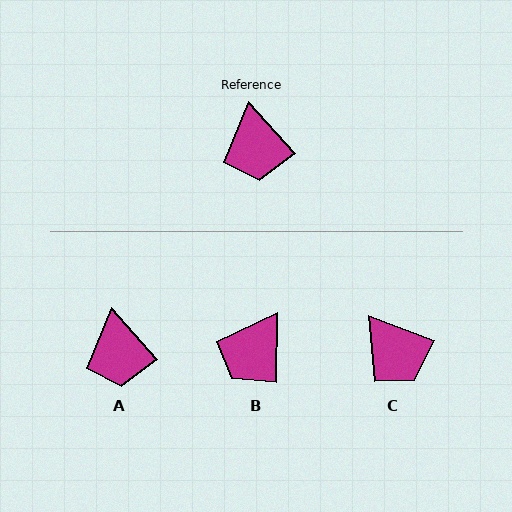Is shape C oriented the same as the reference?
No, it is off by about 28 degrees.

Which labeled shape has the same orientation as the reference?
A.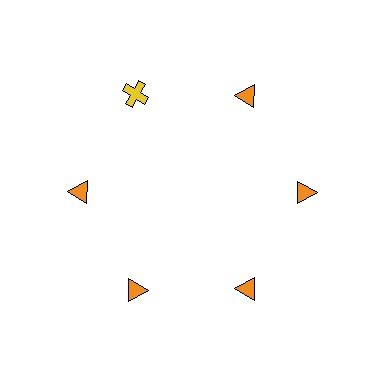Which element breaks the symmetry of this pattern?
The yellow cross at roughly the 11 o'clock position breaks the symmetry. All other shapes are orange triangles.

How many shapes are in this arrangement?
There are 6 shapes arranged in a ring pattern.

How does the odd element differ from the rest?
It differs in both color (yellow instead of orange) and shape (cross instead of triangle).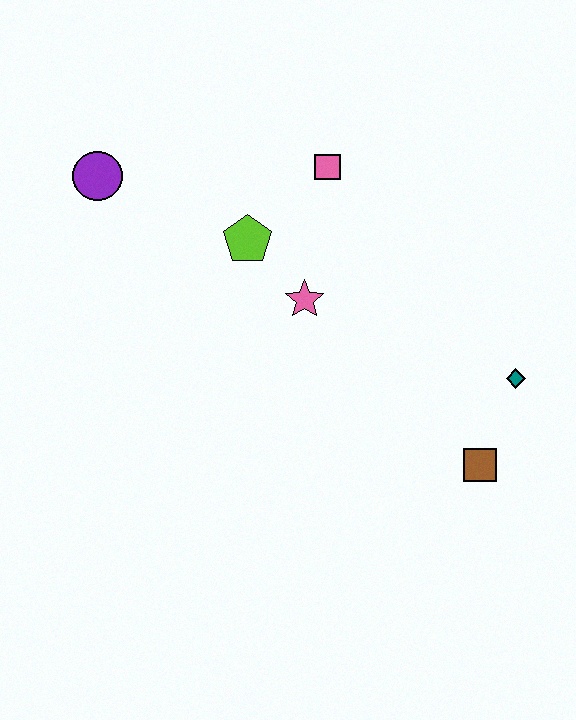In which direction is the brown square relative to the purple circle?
The brown square is to the right of the purple circle.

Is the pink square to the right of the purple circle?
Yes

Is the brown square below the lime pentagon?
Yes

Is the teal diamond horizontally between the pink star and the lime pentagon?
No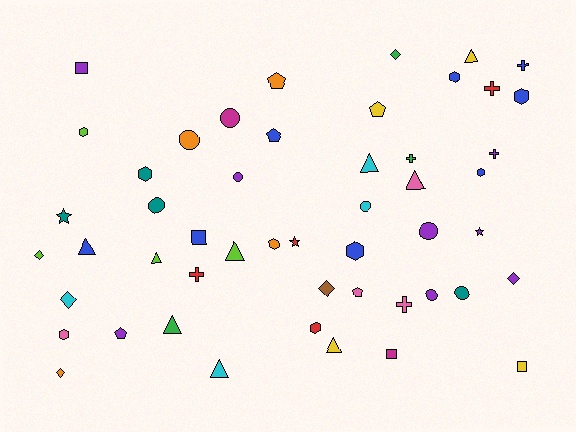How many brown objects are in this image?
There is 1 brown object.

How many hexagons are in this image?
There are 9 hexagons.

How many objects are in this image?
There are 50 objects.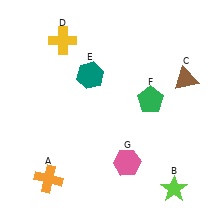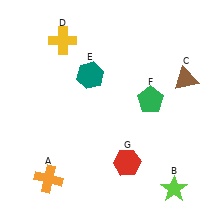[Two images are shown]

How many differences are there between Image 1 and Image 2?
There is 1 difference between the two images.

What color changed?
The hexagon (G) changed from pink in Image 1 to red in Image 2.